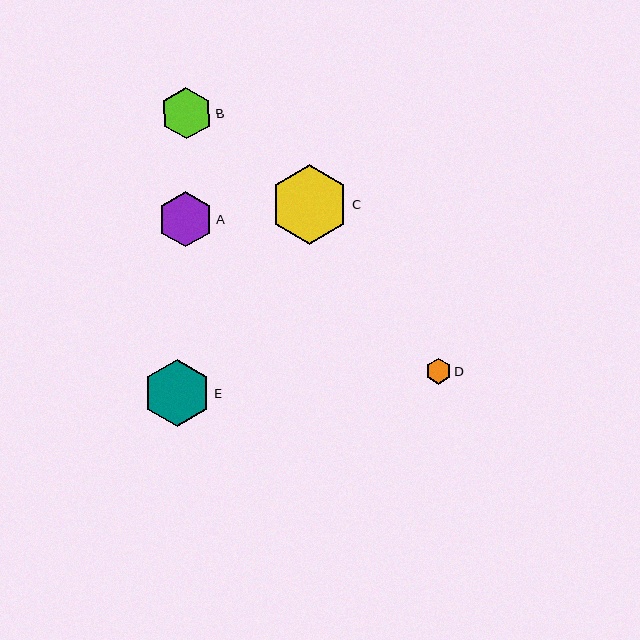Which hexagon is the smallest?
Hexagon D is the smallest with a size of approximately 26 pixels.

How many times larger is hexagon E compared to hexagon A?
Hexagon E is approximately 1.2 times the size of hexagon A.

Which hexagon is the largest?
Hexagon C is the largest with a size of approximately 79 pixels.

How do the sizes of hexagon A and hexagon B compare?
Hexagon A and hexagon B are approximately the same size.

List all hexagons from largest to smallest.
From largest to smallest: C, E, A, B, D.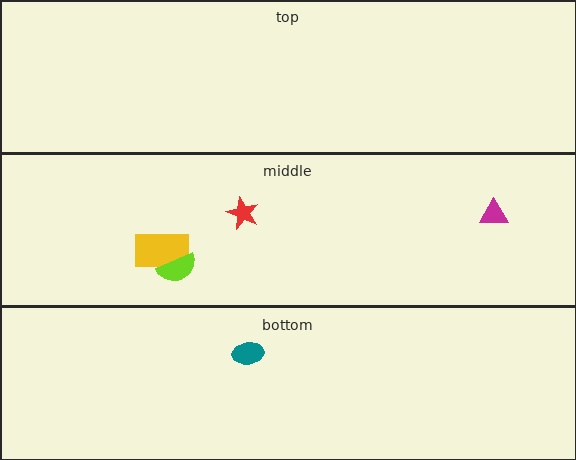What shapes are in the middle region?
The yellow rectangle, the lime semicircle, the magenta triangle, the red star.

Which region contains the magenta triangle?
The middle region.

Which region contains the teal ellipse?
The bottom region.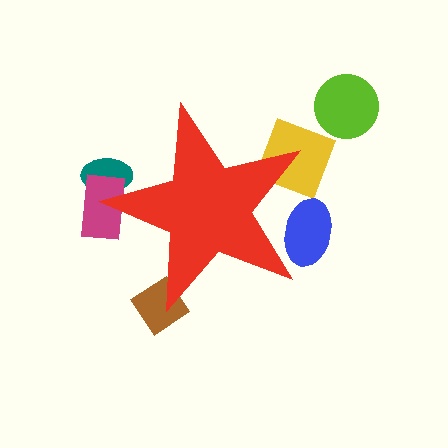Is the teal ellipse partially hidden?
Yes, the teal ellipse is partially hidden behind the red star.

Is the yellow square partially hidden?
Yes, the yellow square is partially hidden behind the red star.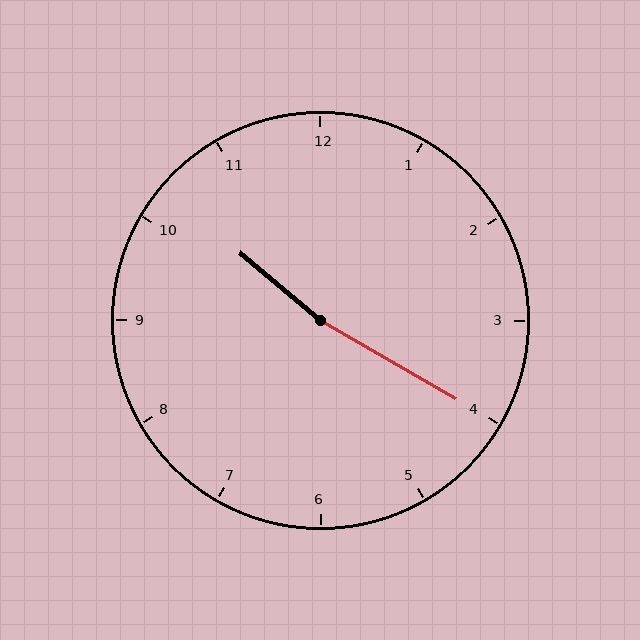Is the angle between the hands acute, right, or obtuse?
It is obtuse.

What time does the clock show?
10:20.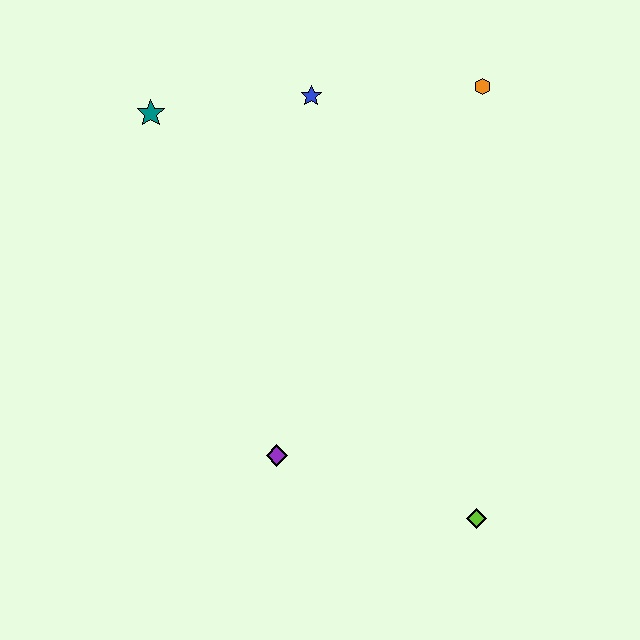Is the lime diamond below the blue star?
Yes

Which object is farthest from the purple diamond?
The orange hexagon is farthest from the purple diamond.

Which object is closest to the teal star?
The blue star is closest to the teal star.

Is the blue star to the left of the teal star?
No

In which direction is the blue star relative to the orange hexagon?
The blue star is to the left of the orange hexagon.